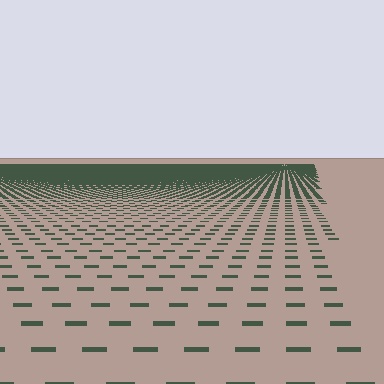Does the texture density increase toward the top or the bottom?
Density increases toward the top.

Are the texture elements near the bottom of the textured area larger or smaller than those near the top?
Larger. Near the bottom, elements are closer to the viewer and appear at a bigger on-screen size.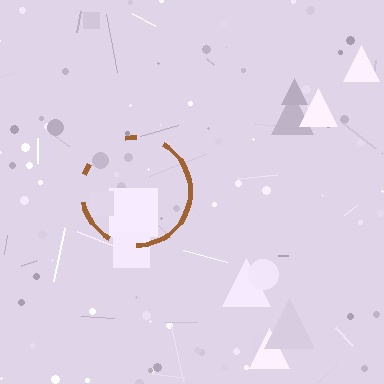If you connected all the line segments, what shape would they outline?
They would outline a circle.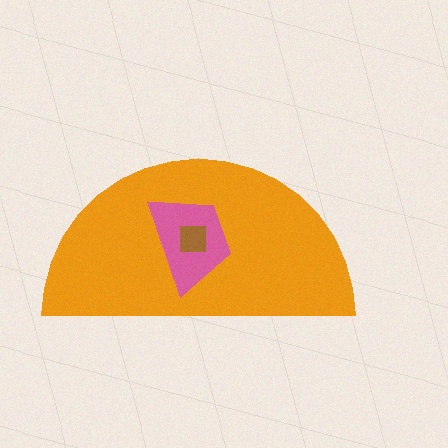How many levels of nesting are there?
3.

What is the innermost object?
The brown square.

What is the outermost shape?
The orange semicircle.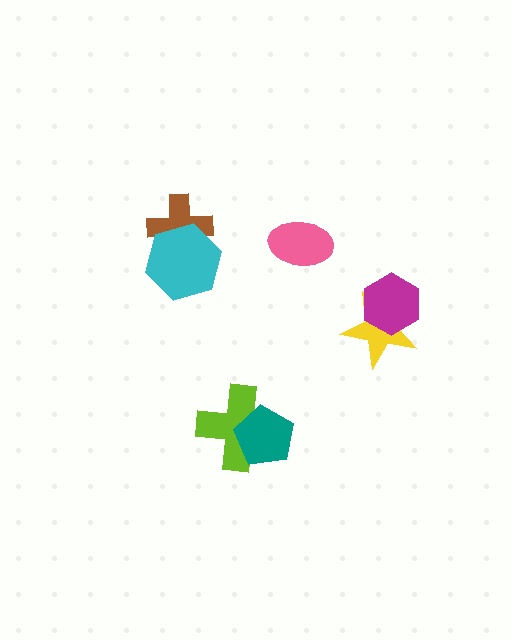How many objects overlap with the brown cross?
1 object overlaps with the brown cross.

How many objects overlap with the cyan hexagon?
1 object overlaps with the cyan hexagon.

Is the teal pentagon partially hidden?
No, no other shape covers it.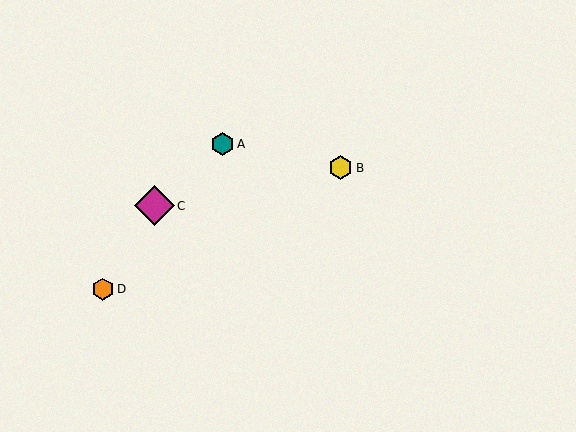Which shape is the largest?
The magenta diamond (labeled C) is the largest.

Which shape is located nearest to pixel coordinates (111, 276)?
The orange hexagon (labeled D) at (103, 289) is nearest to that location.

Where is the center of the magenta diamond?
The center of the magenta diamond is at (154, 206).